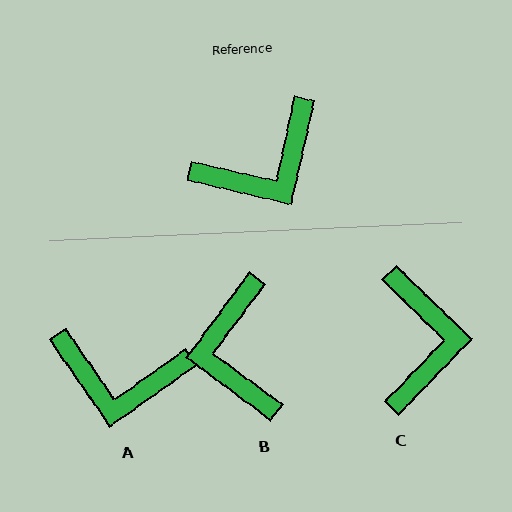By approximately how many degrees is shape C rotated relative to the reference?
Approximately 59 degrees counter-clockwise.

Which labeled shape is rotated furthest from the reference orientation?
B, about 114 degrees away.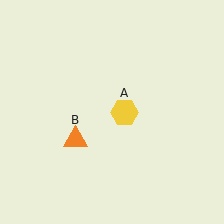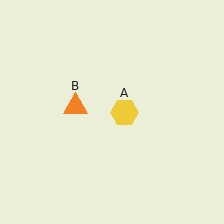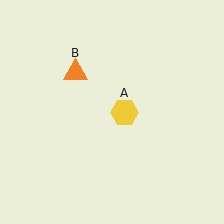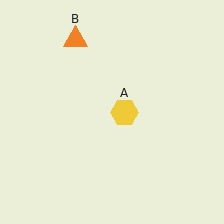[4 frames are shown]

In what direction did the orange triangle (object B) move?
The orange triangle (object B) moved up.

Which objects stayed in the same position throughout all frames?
Yellow hexagon (object A) remained stationary.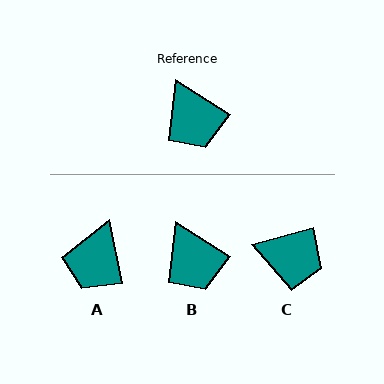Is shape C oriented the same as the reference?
No, it is off by about 48 degrees.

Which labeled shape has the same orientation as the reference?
B.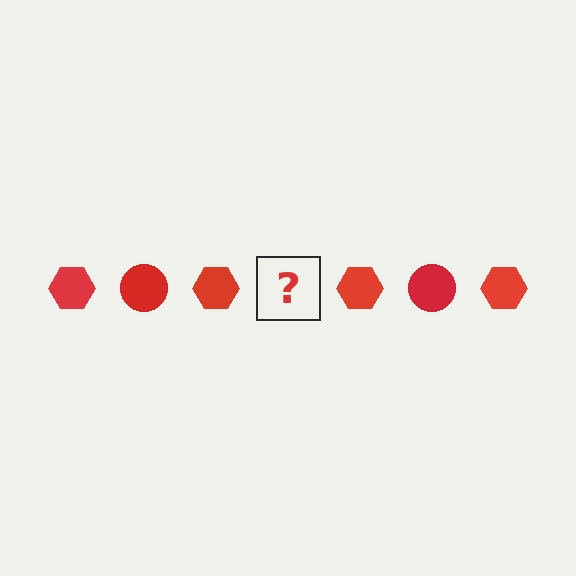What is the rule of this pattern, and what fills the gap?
The rule is that the pattern cycles through hexagon, circle shapes in red. The gap should be filled with a red circle.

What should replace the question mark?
The question mark should be replaced with a red circle.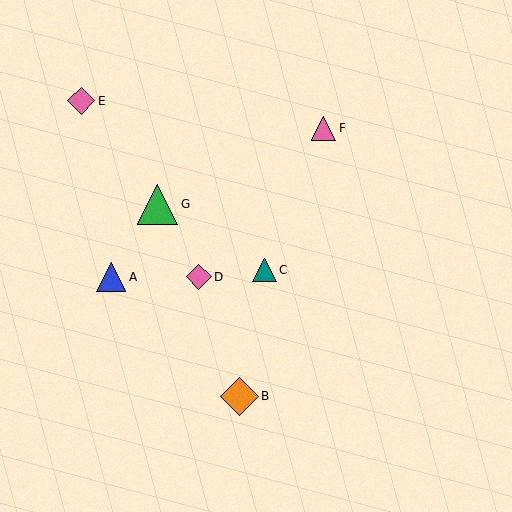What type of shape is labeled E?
Shape E is a pink diamond.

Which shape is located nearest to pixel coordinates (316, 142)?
The pink triangle (labeled F) at (324, 128) is nearest to that location.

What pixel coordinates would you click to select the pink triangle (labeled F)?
Click at (324, 128) to select the pink triangle F.